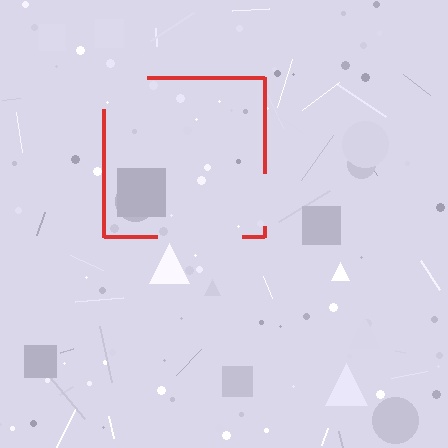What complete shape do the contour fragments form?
The contour fragments form a square.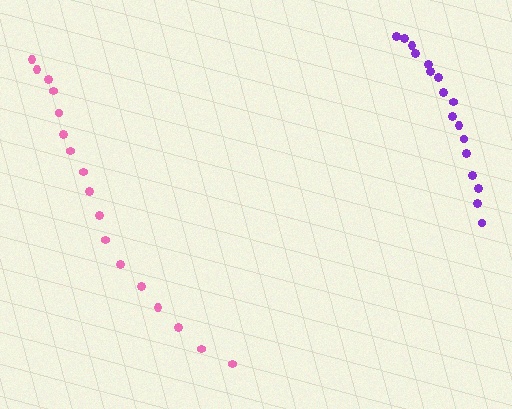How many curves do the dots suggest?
There are 2 distinct paths.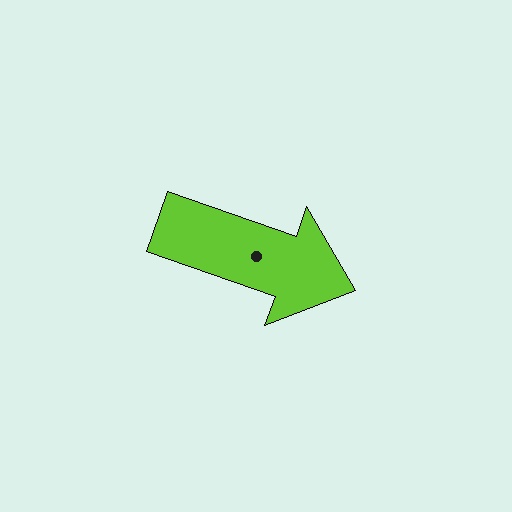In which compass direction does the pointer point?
East.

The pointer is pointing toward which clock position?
Roughly 4 o'clock.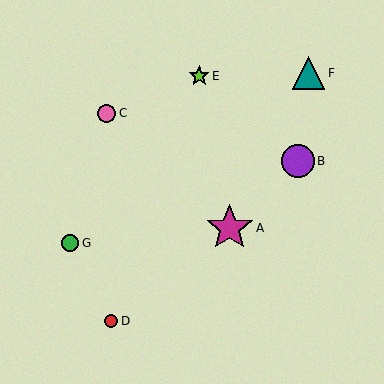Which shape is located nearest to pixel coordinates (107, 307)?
The red circle (labeled D) at (111, 321) is nearest to that location.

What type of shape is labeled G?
Shape G is a green circle.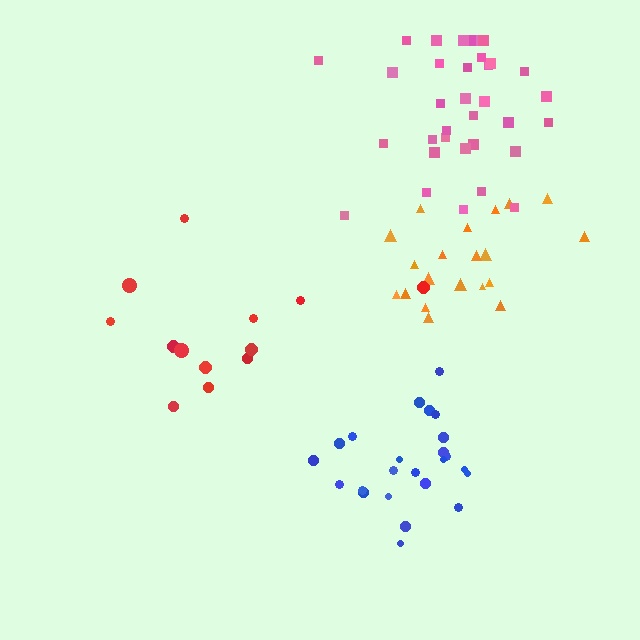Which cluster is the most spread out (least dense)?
Red.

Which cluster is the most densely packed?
Blue.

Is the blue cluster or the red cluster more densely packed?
Blue.